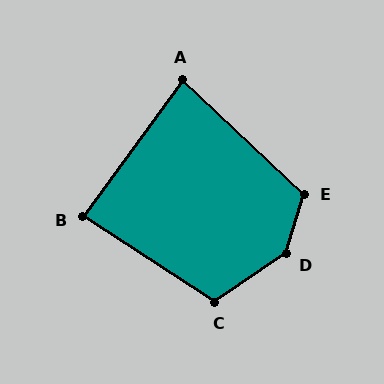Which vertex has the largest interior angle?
D, at approximately 141 degrees.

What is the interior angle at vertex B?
Approximately 87 degrees (approximately right).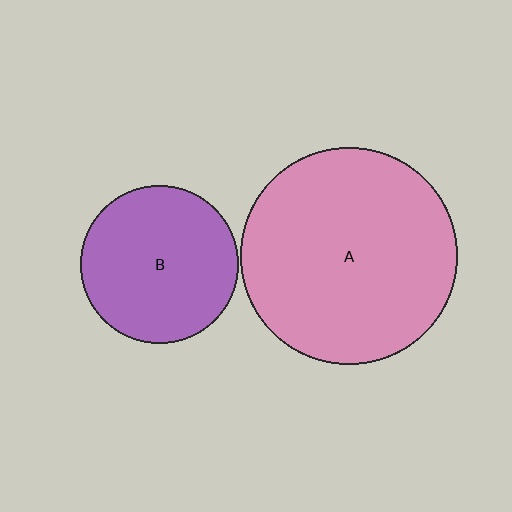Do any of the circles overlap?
No, none of the circles overlap.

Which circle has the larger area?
Circle A (pink).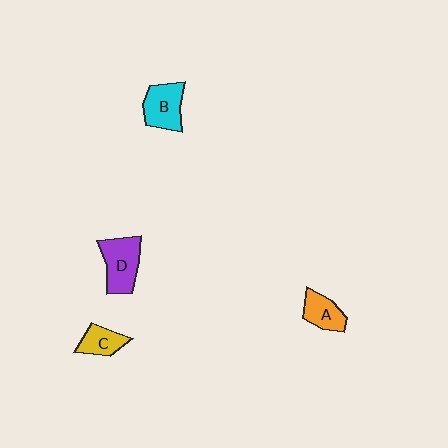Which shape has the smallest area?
Shape C (yellow).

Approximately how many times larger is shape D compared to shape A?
Approximately 1.5 times.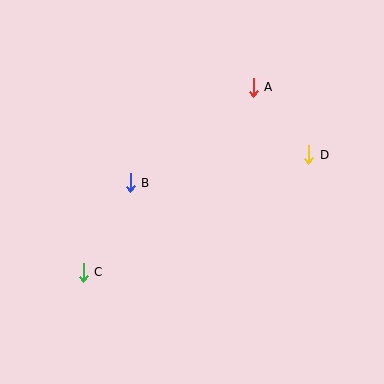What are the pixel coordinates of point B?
Point B is at (130, 183).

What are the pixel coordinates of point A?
Point A is at (253, 87).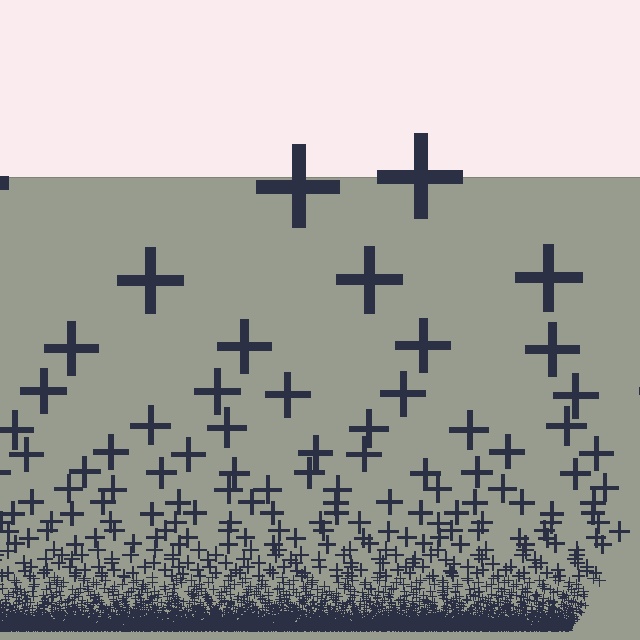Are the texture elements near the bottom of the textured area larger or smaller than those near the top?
Smaller. The gradient is inverted — elements near the bottom are smaller and denser.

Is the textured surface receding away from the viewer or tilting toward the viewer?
The surface appears to tilt toward the viewer. Texture elements get larger and sparser toward the top.